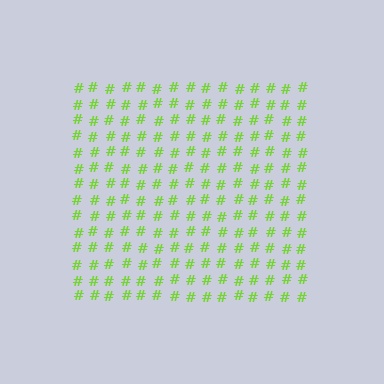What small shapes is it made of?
It is made of small hash symbols.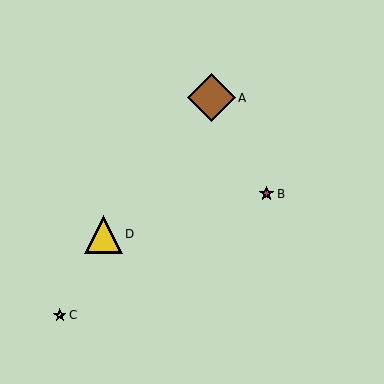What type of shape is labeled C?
Shape C is a yellow star.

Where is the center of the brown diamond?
The center of the brown diamond is at (211, 98).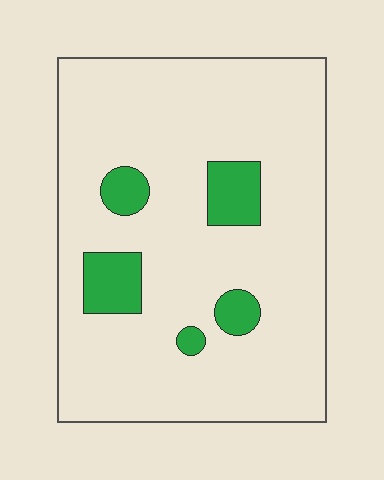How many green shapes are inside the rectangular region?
5.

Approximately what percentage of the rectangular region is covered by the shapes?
Approximately 10%.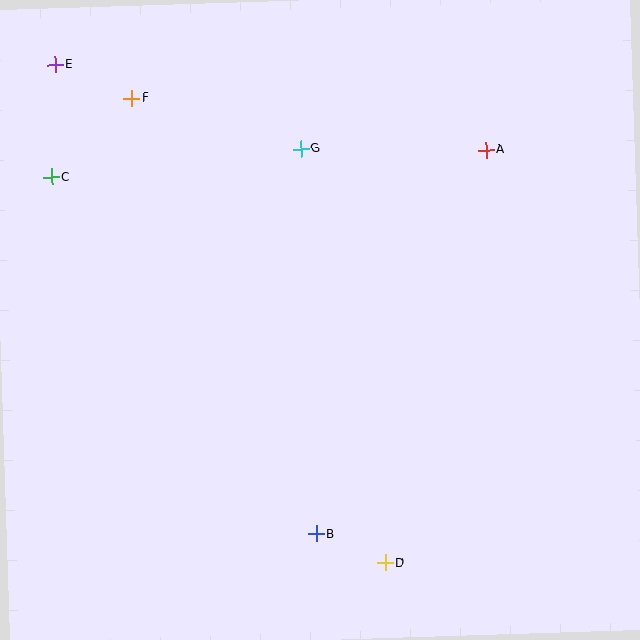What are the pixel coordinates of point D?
Point D is at (385, 563).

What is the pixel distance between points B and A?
The distance between B and A is 420 pixels.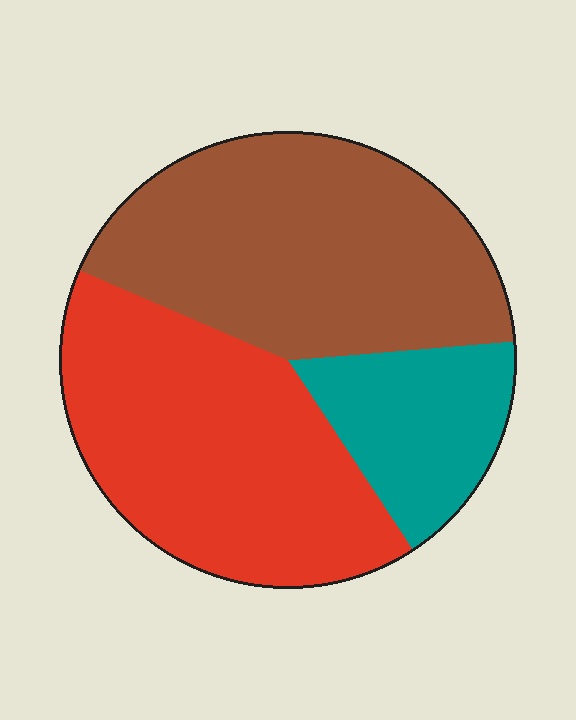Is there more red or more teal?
Red.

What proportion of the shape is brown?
Brown covers about 40% of the shape.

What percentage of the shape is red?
Red takes up about two fifths (2/5) of the shape.